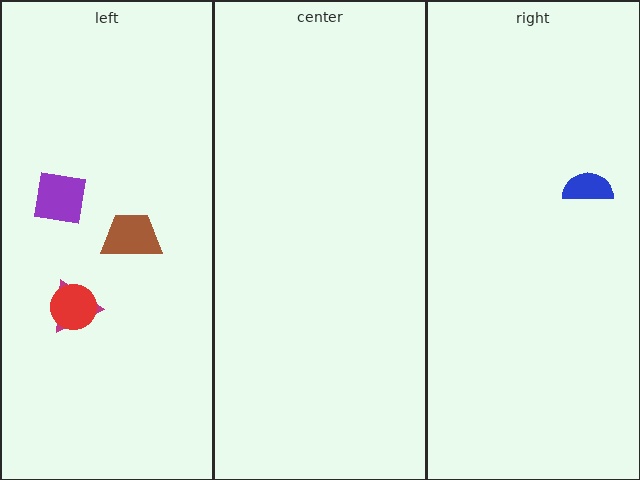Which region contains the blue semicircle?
The right region.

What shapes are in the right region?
The blue semicircle.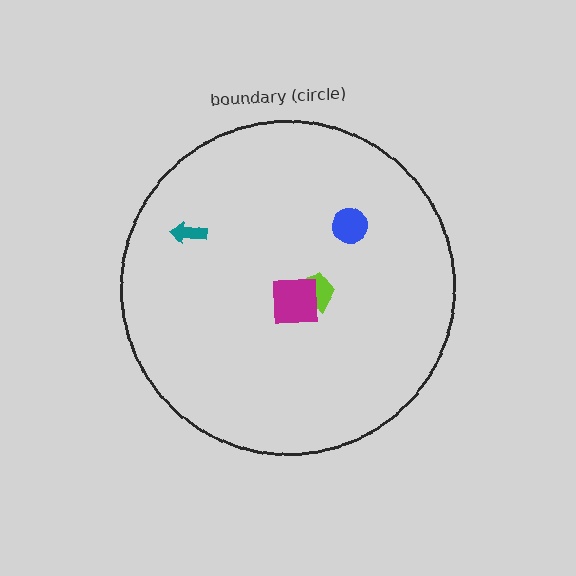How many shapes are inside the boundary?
4 inside, 0 outside.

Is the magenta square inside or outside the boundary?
Inside.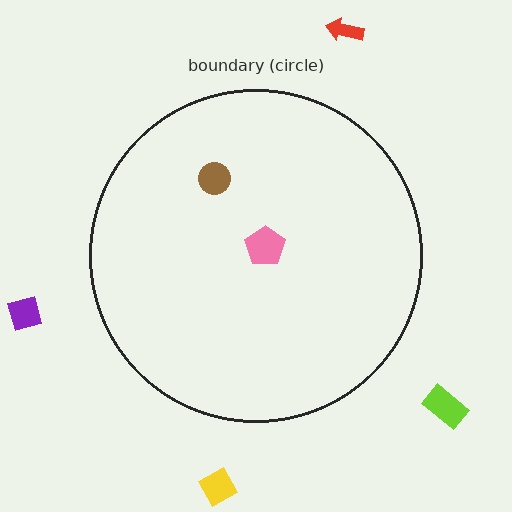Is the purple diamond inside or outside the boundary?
Outside.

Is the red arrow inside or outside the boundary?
Outside.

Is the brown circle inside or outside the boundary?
Inside.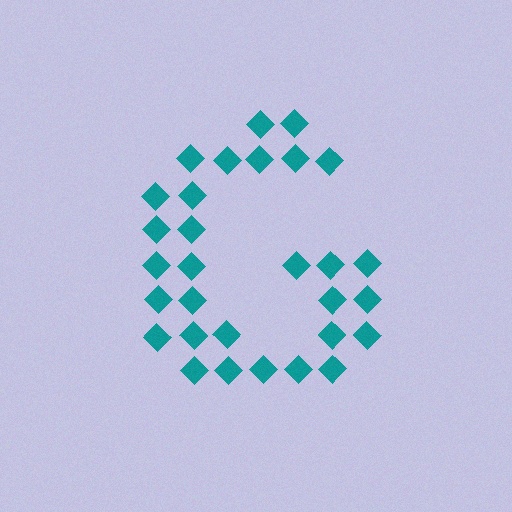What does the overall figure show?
The overall figure shows the letter G.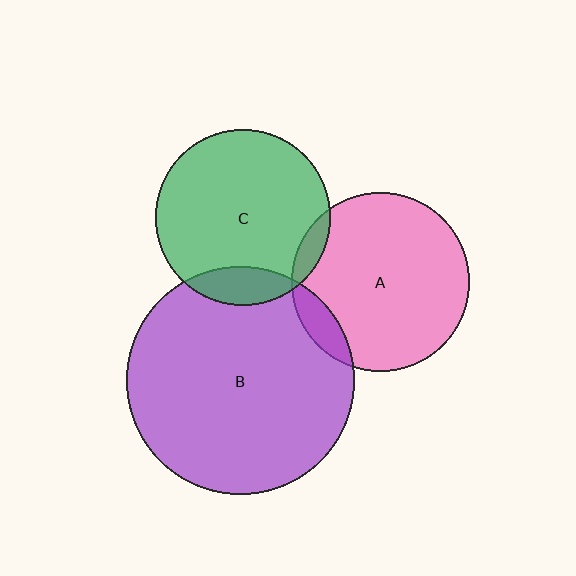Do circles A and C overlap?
Yes.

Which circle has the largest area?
Circle B (purple).